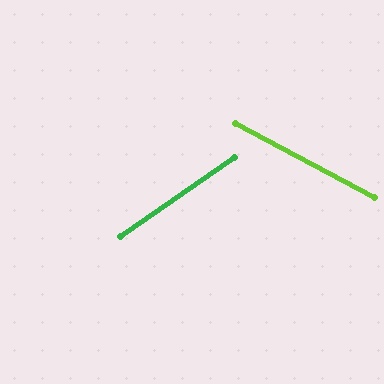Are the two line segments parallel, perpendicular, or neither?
Neither parallel nor perpendicular — they differ by about 63°.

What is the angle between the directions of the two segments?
Approximately 63 degrees.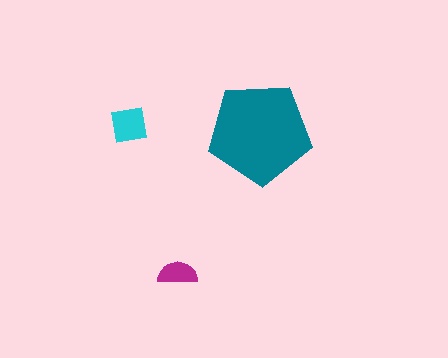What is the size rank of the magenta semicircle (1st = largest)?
3rd.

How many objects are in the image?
There are 3 objects in the image.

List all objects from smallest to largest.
The magenta semicircle, the cyan square, the teal pentagon.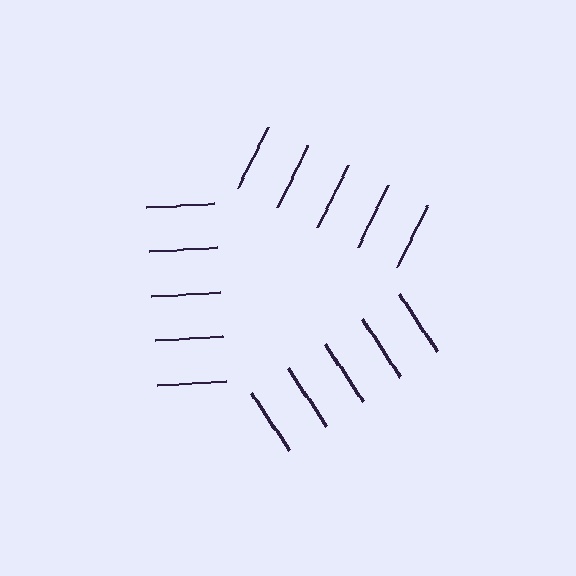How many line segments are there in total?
15 — 5 along each of the 3 edges.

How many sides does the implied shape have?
3 sides — the line-ends trace a triangle.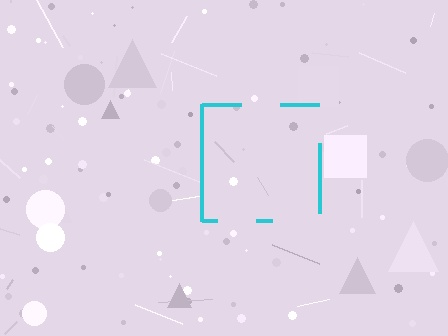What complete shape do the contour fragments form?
The contour fragments form a square.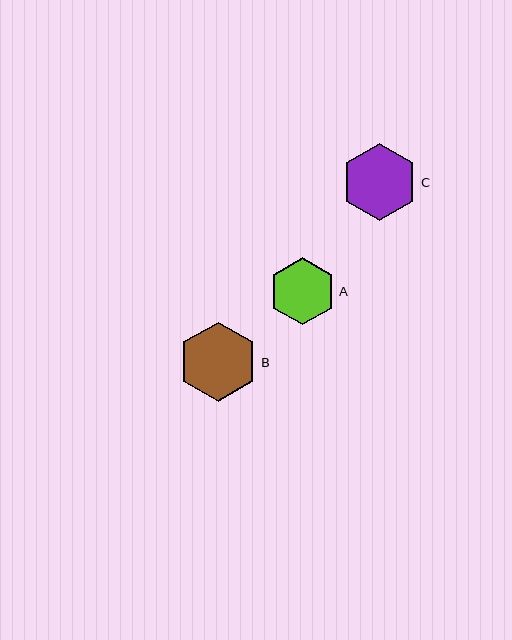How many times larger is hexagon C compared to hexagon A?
Hexagon C is approximately 1.1 times the size of hexagon A.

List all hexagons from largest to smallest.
From largest to smallest: B, C, A.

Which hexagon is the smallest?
Hexagon A is the smallest with a size of approximately 68 pixels.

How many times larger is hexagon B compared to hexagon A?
Hexagon B is approximately 1.2 times the size of hexagon A.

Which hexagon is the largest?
Hexagon B is the largest with a size of approximately 79 pixels.